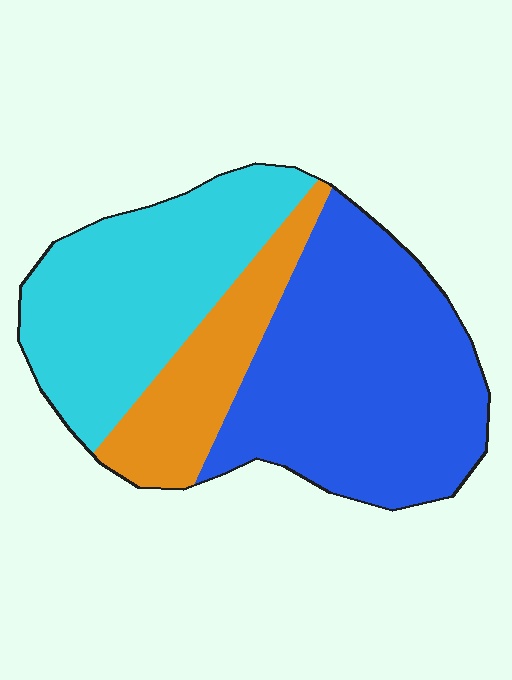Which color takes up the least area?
Orange, at roughly 20%.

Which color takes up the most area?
Blue, at roughly 45%.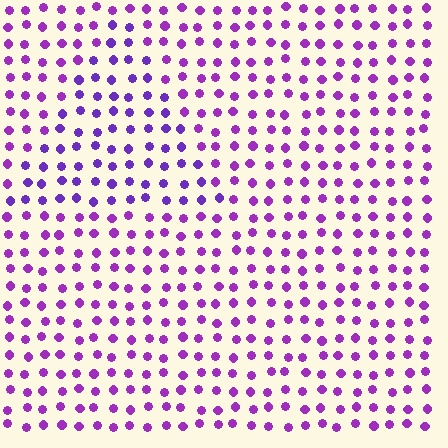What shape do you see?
I see a triangle.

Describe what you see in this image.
The image is filled with small purple elements in a uniform arrangement. A triangle-shaped region is visible where the elements are tinted to a slightly different hue, forming a subtle color boundary.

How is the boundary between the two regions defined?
The boundary is defined purely by a slight shift in hue (about 22 degrees). Spacing, size, and orientation are identical on both sides.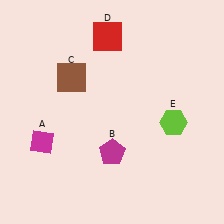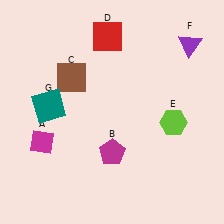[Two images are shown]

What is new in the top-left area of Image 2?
A teal square (G) was added in the top-left area of Image 2.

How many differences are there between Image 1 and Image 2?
There are 2 differences between the two images.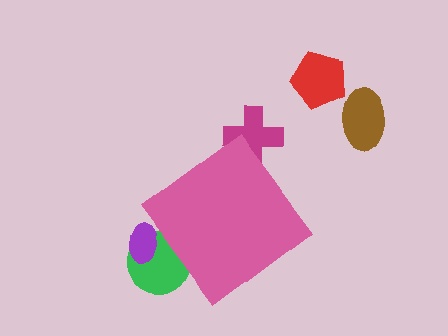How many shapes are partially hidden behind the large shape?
3 shapes are partially hidden.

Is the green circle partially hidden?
Yes, the green circle is partially hidden behind the pink diamond.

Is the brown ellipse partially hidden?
No, the brown ellipse is fully visible.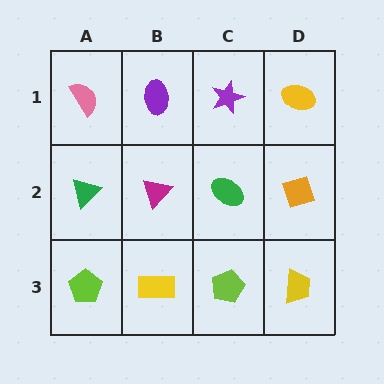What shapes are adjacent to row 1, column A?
A green triangle (row 2, column A), a purple ellipse (row 1, column B).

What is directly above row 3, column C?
A green ellipse.